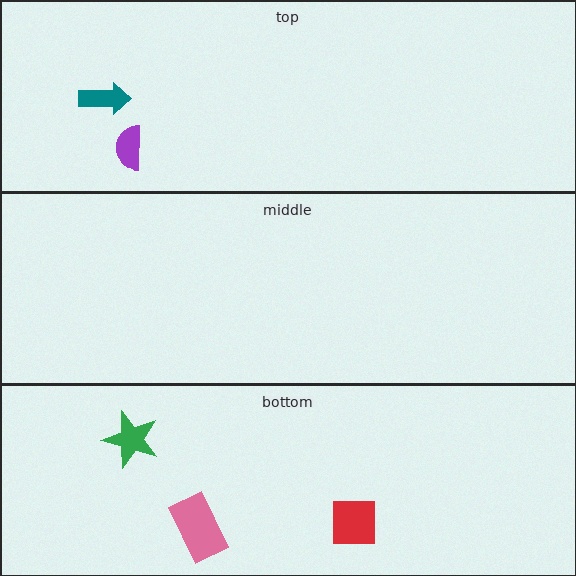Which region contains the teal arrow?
The top region.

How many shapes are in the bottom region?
3.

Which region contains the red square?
The bottom region.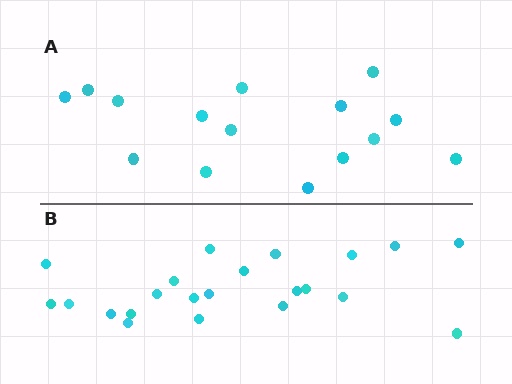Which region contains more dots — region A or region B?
Region B (the bottom region) has more dots.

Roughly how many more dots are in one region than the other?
Region B has roughly 8 or so more dots than region A.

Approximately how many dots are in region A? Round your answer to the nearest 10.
About 20 dots. (The exact count is 15, which rounds to 20.)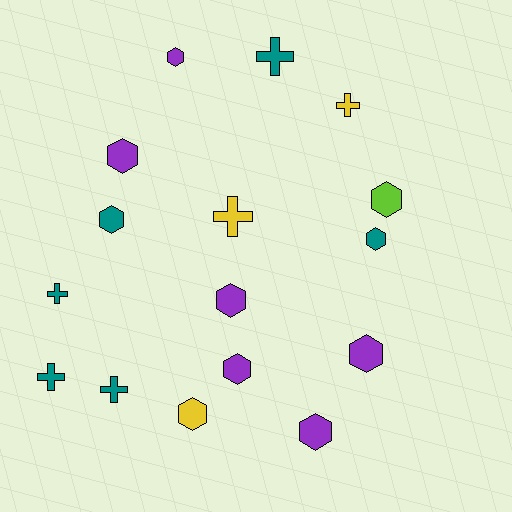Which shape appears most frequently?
Hexagon, with 10 objects.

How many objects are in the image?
There are 16 objects.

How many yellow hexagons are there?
There is 1 yellow hexagon.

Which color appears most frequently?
Purple, with 6 objects.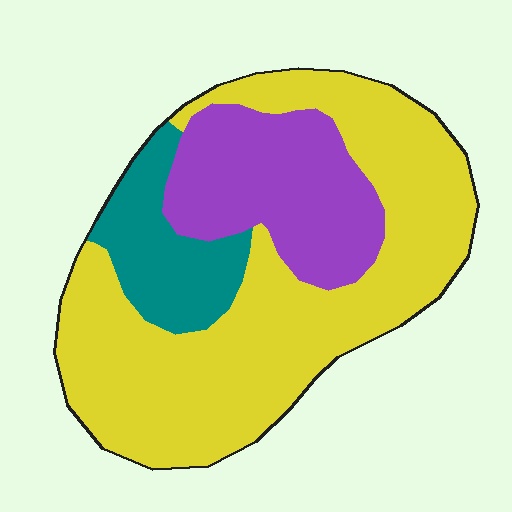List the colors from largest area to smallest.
From largest to smallest: yellow, purple, teal.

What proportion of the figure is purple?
Purple takes up between a sixth and a third of the figure.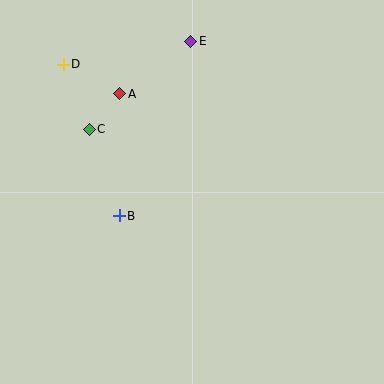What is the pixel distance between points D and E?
The distance between D and E is 130 pixels.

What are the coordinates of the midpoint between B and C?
The midpoint between B and C is at (104, 173).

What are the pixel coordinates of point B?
Point B is at (119, 216).